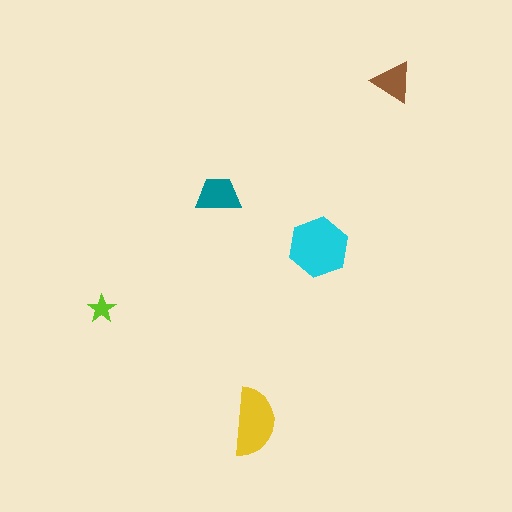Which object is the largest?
The cyan hexagon.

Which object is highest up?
The brown triangle is topmost.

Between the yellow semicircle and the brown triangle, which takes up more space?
The yellow semicircle.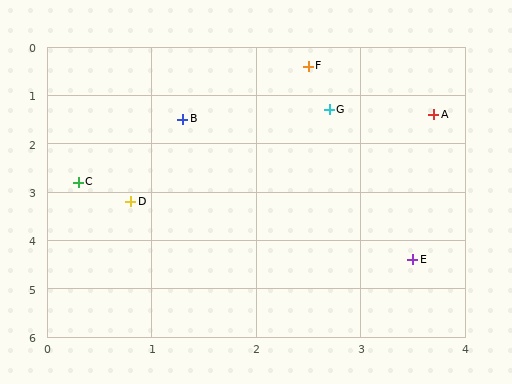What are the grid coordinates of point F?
Point F is at approximately (2.5, 0.4).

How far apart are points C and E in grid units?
Points C and E are about 3.6 grid units apart.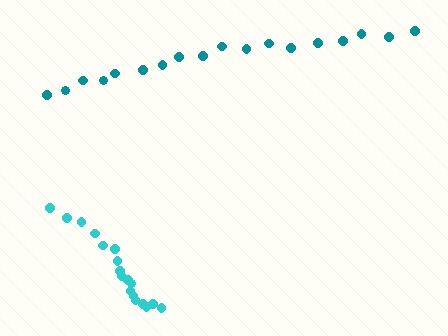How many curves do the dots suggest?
There are 2 distinct paths.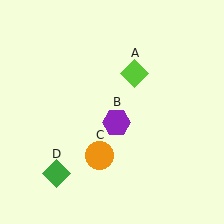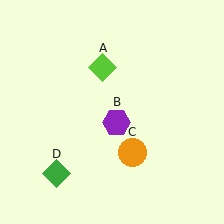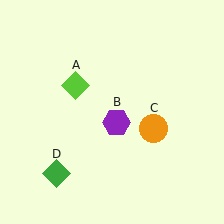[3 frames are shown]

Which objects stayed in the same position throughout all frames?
Purple hexagon (object B) and green diamond (object D) remained stationary.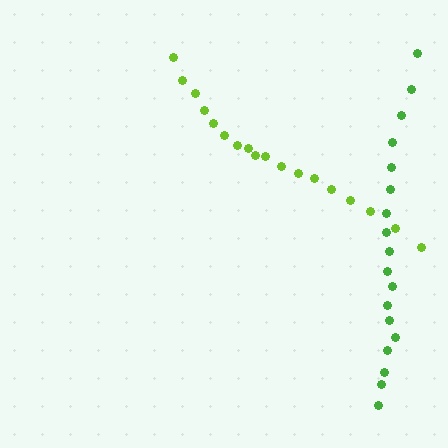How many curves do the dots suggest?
There are 2 distinct paths.